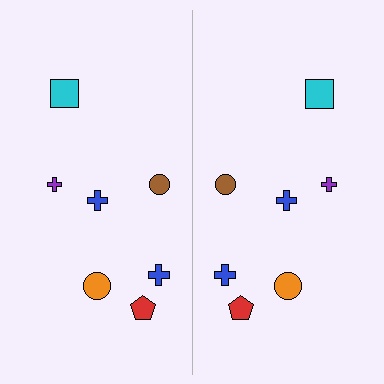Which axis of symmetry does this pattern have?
The pattern has a vertical axis of symmetry running through the center of the image.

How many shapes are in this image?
There are 14 shapes in this image.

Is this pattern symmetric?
Yes, this pattern has bilateral (reflection) symmetry.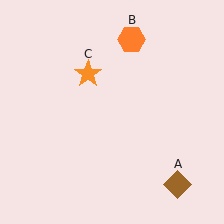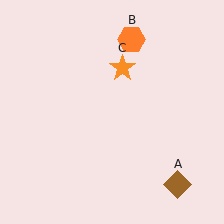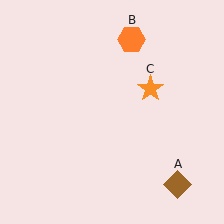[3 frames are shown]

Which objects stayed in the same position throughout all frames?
Brown diamond (object A) and orange hexagon (object B) remained stationary.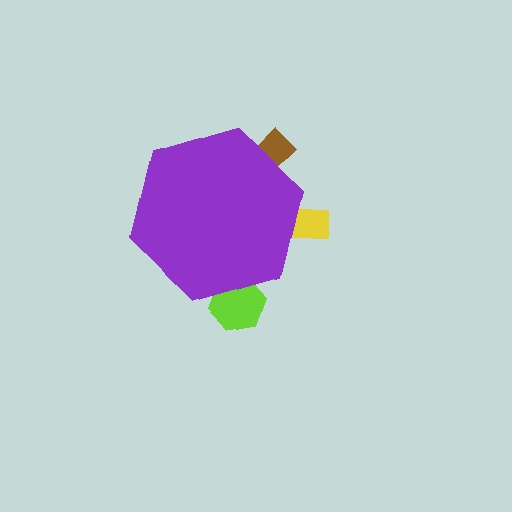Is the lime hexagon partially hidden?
Yes, the lime hexagon is partially hidden behind the purple hexagon.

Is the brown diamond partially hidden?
Yes, the brown diamond is partially hidden behind the purple hexagon.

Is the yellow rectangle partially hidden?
Yes, the yellow rectangle is partially hidden behind the purple hexagon.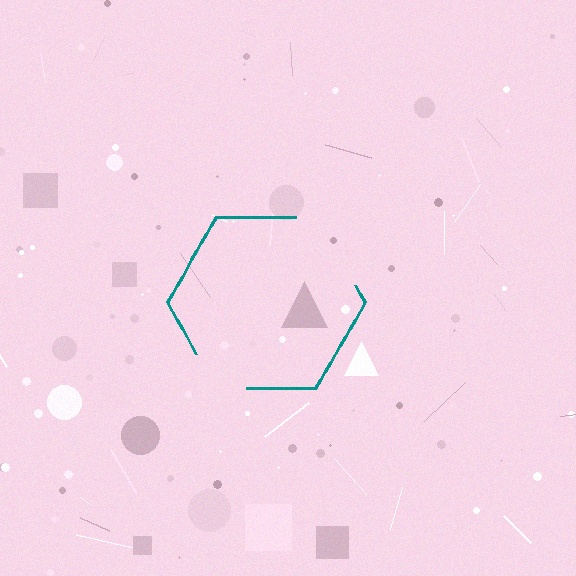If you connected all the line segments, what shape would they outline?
They would outline a hexagon.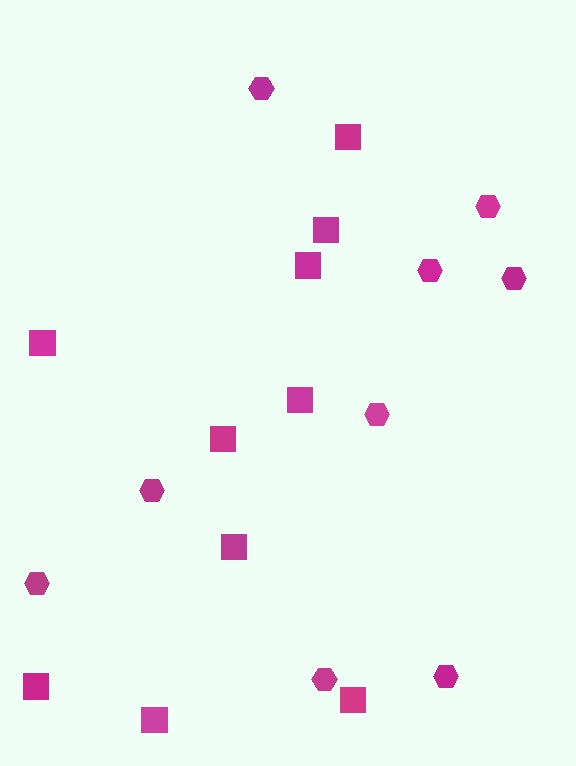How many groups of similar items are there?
There are 2 groups: one group of hexagons (9) and one group of squares (10).